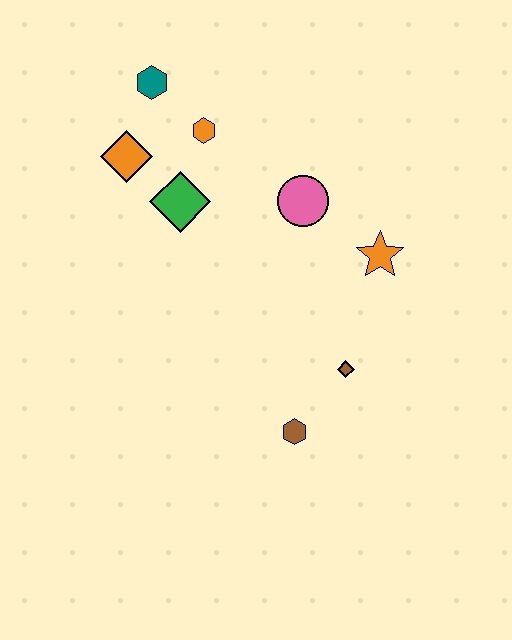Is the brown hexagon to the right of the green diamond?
Yes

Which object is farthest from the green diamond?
The brown hexagon is farthest from the green diamond.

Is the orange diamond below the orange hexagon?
Yes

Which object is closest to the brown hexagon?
The brown diamond is closest to the brown hexagon.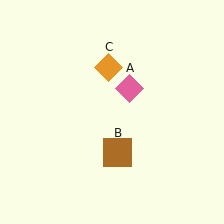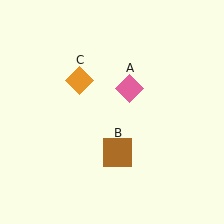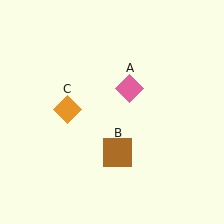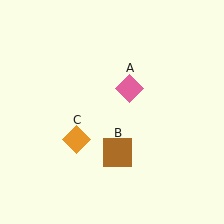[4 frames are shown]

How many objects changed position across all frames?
1 object changed position: orange diamond (object C).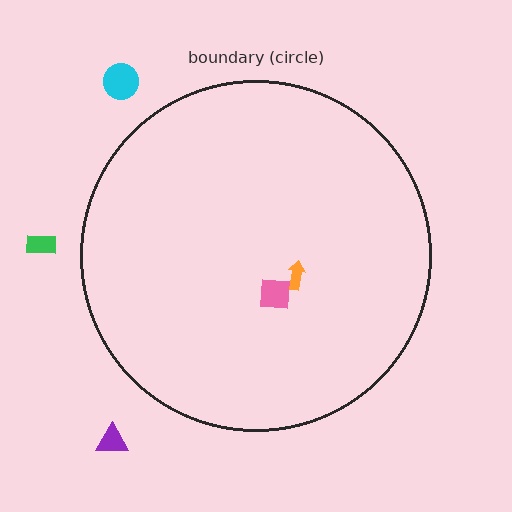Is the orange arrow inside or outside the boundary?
Inside.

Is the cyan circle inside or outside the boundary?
Outside.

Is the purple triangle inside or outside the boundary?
Outside.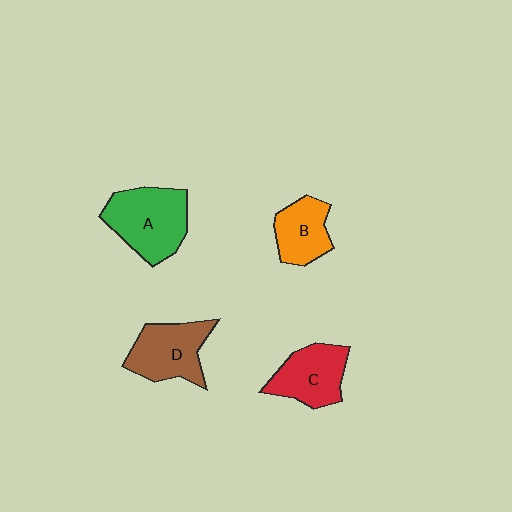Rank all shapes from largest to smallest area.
From largest to smallest: A (green), D (brown), C (red), B (orange).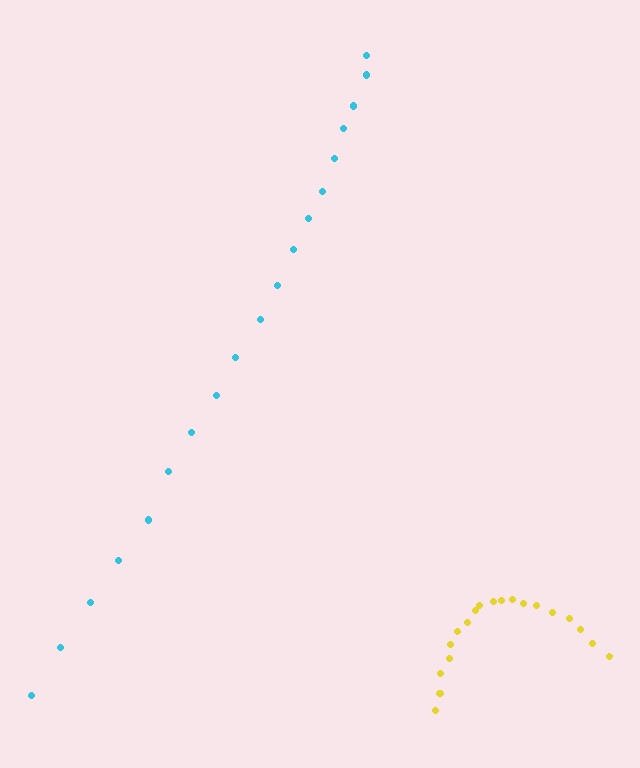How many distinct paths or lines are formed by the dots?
There are 2 distinct paths.